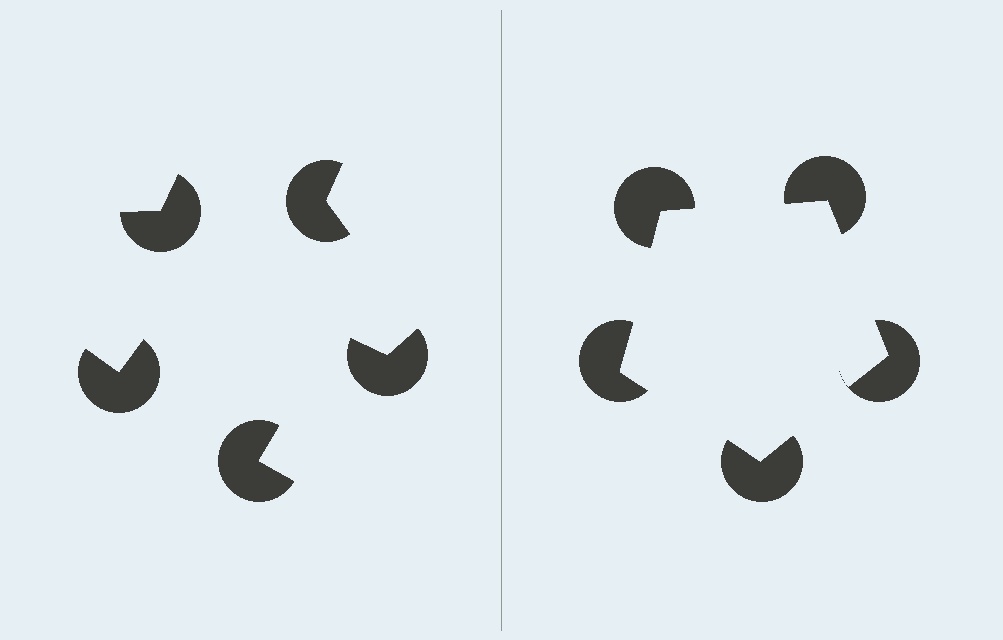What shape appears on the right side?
An illusory pentagon.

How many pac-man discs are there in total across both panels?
10 — 5 on each side.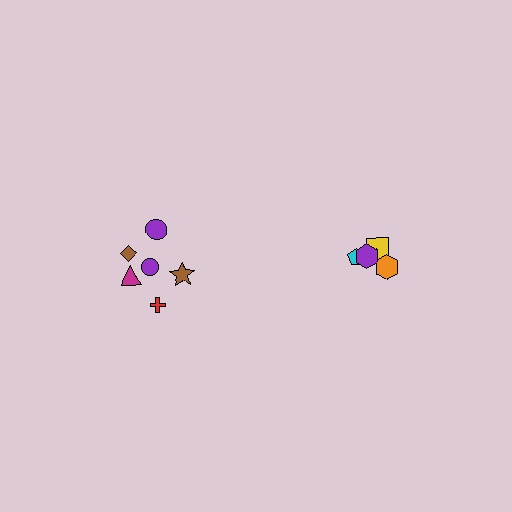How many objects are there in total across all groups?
There are 10 objects.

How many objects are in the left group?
There are 6 objects.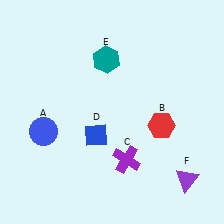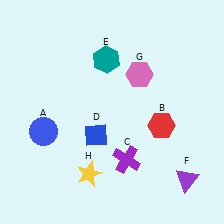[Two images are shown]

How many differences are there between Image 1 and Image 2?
There are 2 differences between the two images.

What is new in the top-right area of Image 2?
A pink hexagon (G) was added in the top-right area of Image 2.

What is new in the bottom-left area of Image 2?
A yellow star (H) was added in the bottom-left area of Image 2.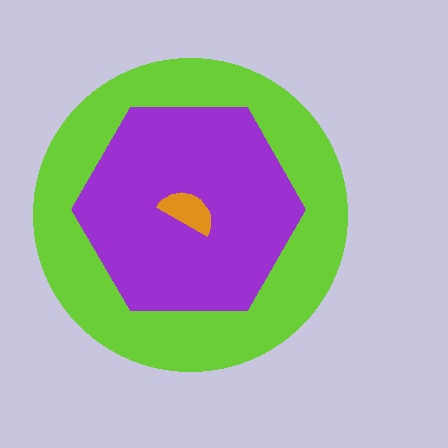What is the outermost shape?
The lime circle.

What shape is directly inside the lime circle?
The purple hexagon.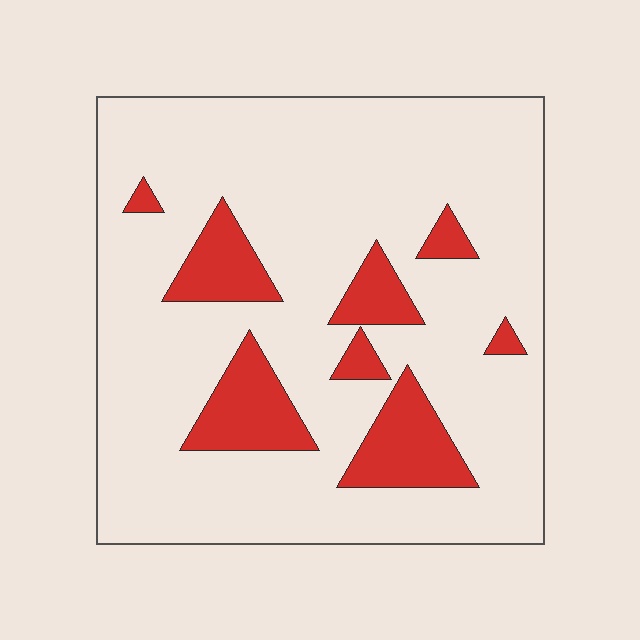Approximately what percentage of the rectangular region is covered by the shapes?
Approximately 15%.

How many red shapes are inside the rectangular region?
8.